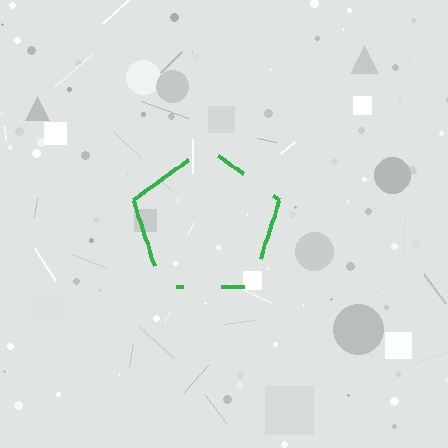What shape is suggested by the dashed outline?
The dashed outline suggests a pentagon.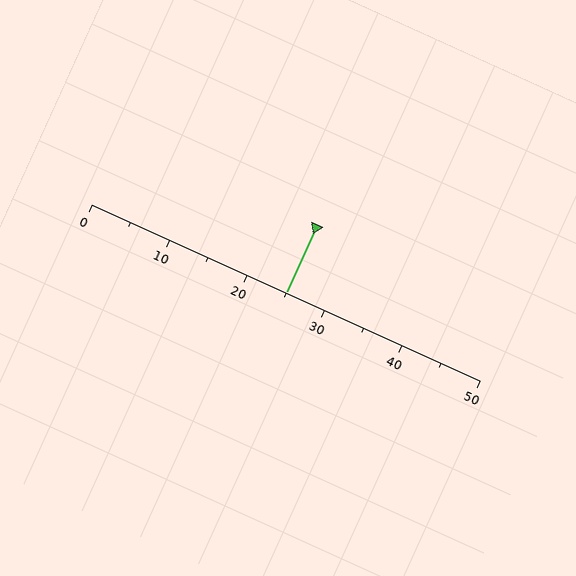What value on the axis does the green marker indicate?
The marker indicates approximately 25.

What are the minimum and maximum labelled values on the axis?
The axis runs from 0 to 50.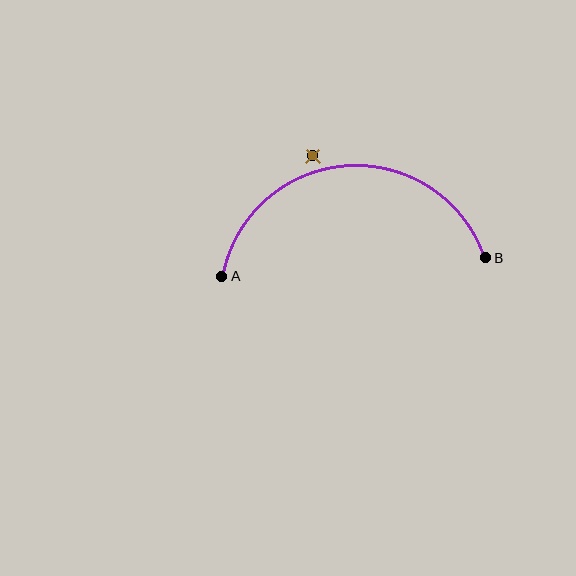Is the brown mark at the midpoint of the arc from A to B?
No — the brown mark does not lie on the arc at all. It sits slightly outside the curve.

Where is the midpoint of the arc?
The arc midpoint is the point on the curve farthest from the straight line joining A and B. It sits above that line.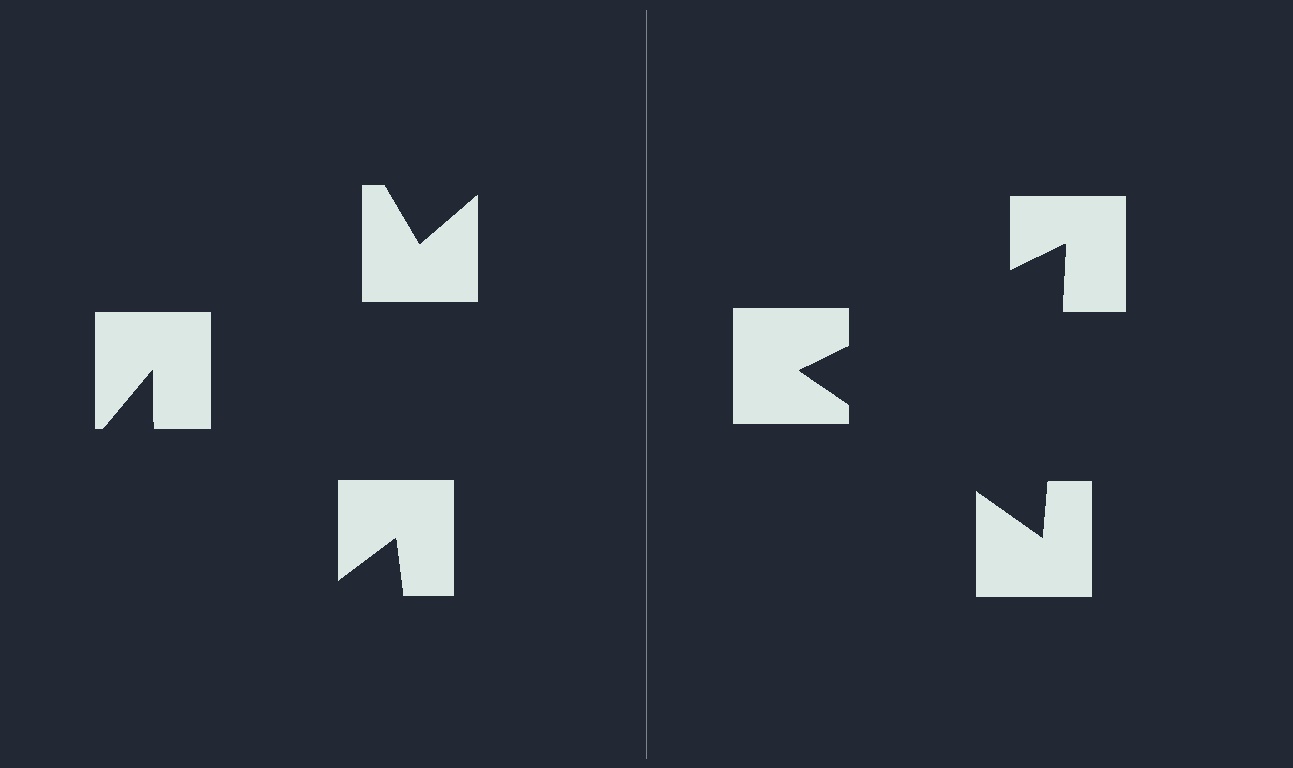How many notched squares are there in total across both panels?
6 — 3 on each side.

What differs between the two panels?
The notched squares are positioned identically on both sides; only the wedge orientations differ. On the right they align to a triangle; on the left they are misaligned.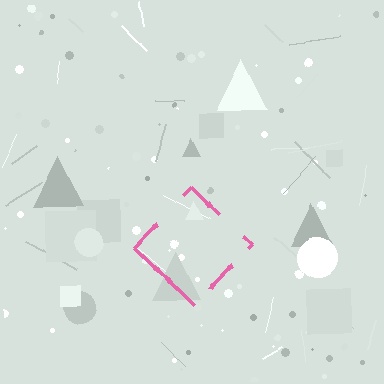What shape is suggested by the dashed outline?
The dashed outline suggests a diamond.